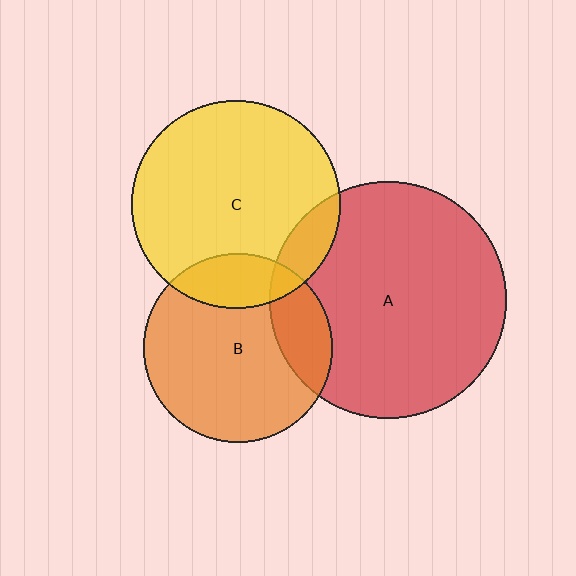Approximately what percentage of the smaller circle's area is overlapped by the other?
Approximately 20%.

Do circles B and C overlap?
Yes.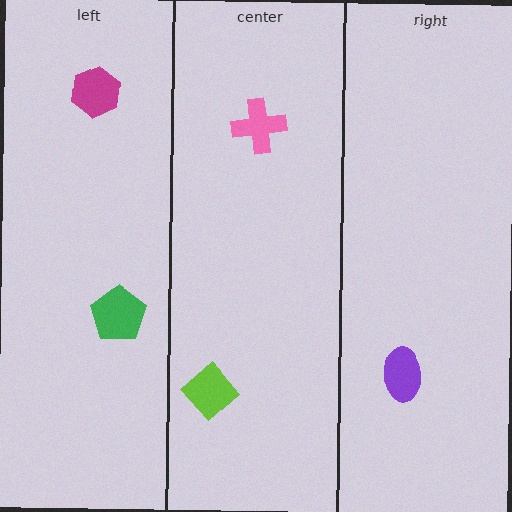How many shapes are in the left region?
2.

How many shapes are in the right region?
1.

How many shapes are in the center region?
2.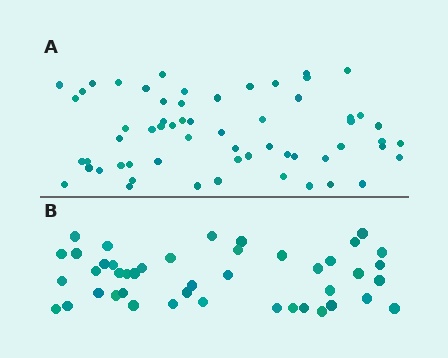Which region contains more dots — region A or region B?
Region A (the top region) has more dots.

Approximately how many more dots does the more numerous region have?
Region A has approximately 15 more dots than region B.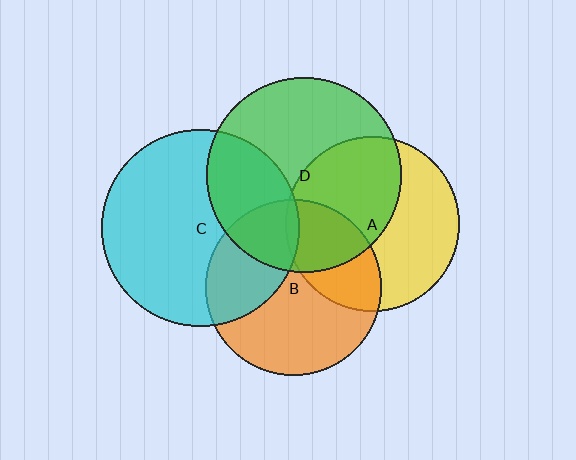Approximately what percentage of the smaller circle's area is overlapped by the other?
Approximately 50%.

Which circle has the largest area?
Circle C (cyan).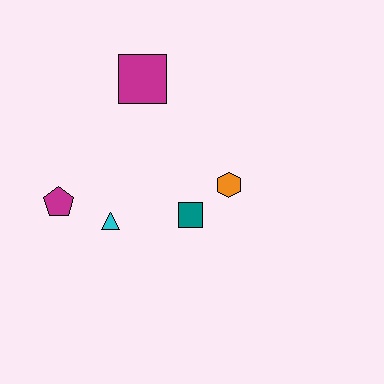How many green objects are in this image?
There are no green objects.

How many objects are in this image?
There are 5 objects.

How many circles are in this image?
There are no circles.